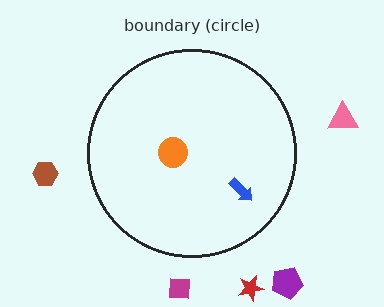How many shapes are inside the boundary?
2 inside, 5 outside.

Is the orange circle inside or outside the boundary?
Inside.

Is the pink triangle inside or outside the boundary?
Outside.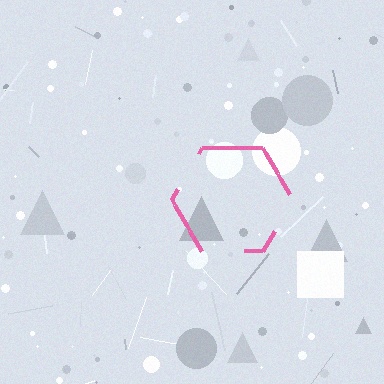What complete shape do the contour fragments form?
The contour fragments form a hexagon.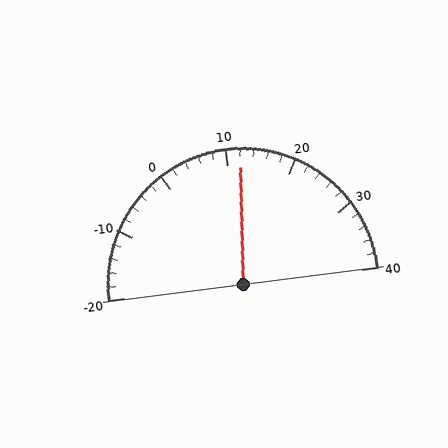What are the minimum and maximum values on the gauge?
The gauge ranges from -20 to 40.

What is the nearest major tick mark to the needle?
The nearest major tick mark is 10.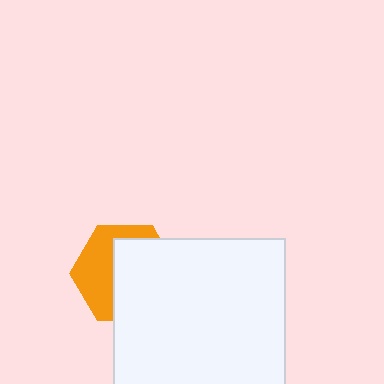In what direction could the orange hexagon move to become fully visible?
The orange hexagon could move left. That would shift it out from behind the white square entirely.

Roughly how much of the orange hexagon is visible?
A small part of it is visible (roughly 43%).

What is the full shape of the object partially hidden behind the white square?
The partially hidden object is an orange hexagon.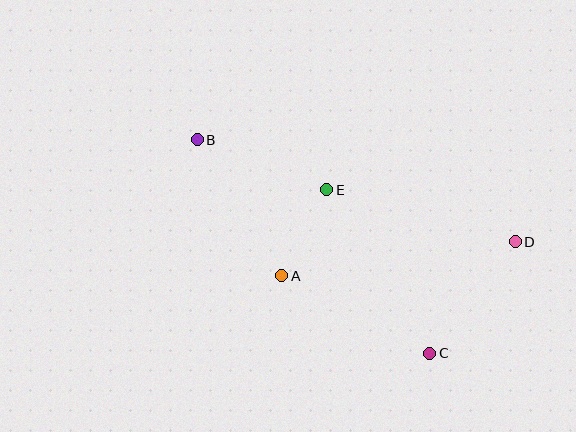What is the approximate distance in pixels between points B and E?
The distance between B and E is approximately 139 pixels.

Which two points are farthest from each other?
Points B and D are farthest from each other.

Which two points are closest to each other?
Points A and E are closest to each other.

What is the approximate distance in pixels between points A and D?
The distance between A and D is approximately 236 pixels.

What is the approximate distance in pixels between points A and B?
The distance between A and B is approximately 160 pixels.